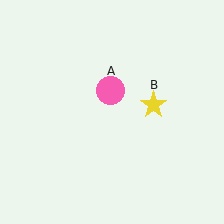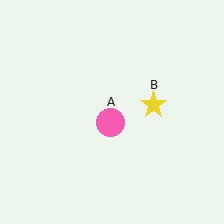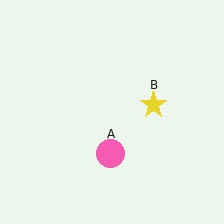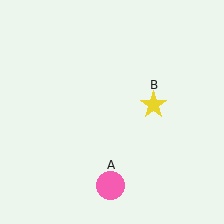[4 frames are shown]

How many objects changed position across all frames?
1 object changed position: pink circle (object A).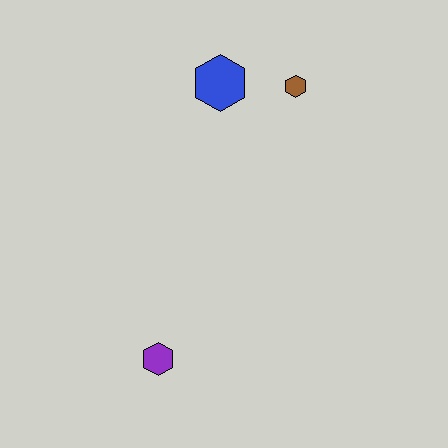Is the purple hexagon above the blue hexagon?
No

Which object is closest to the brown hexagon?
The blue hexagon is closest to the brown hexagon.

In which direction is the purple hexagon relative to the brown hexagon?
The purple hexagon is below the brown hexagon.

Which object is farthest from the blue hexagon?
The purple hexagon is farthest from the blue hexagon.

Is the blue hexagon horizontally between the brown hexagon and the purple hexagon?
Yes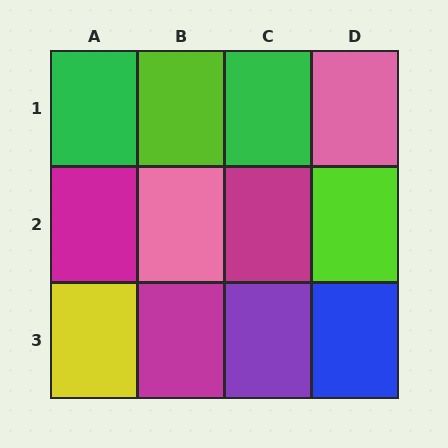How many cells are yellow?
1 cell is yellow.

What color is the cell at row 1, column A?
Green.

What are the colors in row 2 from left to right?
Magenta, pink, magenta, lime.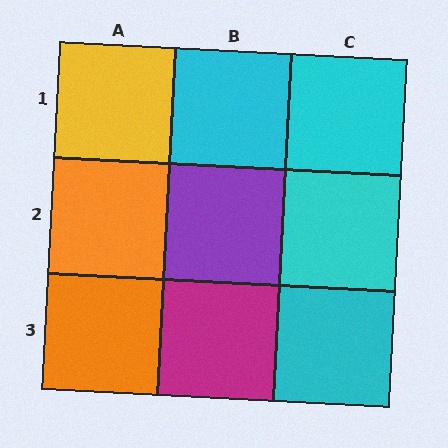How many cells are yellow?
1 cell is yellow.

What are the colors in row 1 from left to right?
Yellow, cyan, cyan.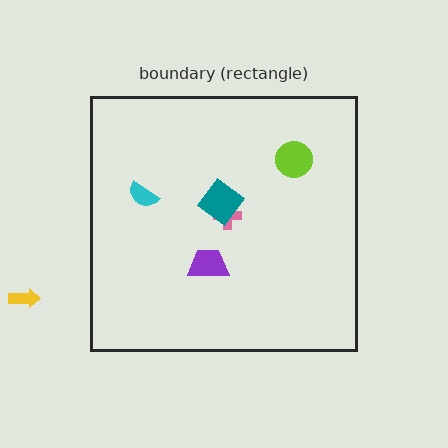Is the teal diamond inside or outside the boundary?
Inside.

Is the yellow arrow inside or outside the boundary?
Outside.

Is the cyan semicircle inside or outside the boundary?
Inside.